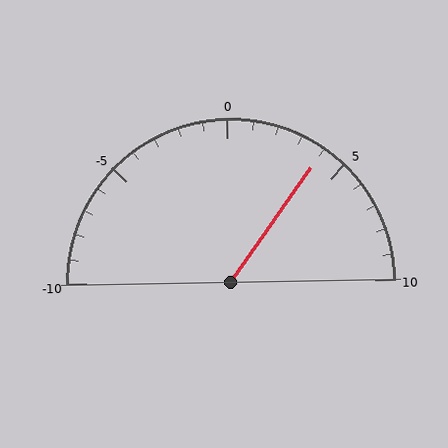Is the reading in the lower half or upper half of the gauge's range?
The reading is in the upper half of the range (-10 to 10).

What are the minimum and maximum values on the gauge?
The gauge ranges from -10 to 10.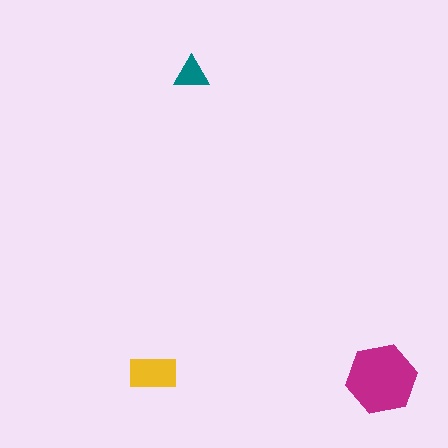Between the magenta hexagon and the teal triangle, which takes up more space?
The magenta hexagon.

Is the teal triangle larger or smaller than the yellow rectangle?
Smaller.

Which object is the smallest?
The teal triangle.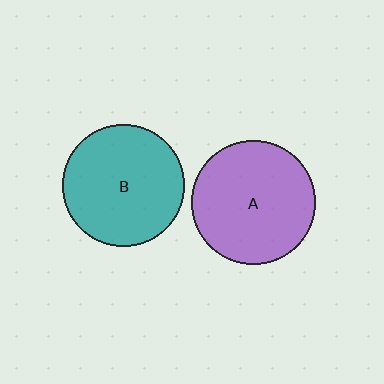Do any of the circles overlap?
No, none of the circles overlap.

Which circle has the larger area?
Circle A (purple).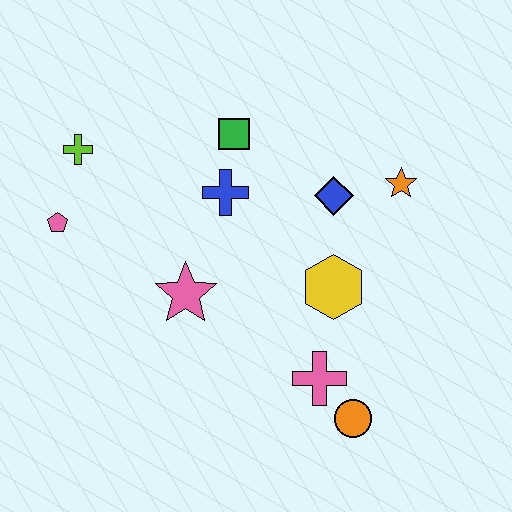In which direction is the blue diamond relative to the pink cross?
The blue diamond is above the pink cross.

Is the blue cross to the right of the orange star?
No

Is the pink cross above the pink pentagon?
No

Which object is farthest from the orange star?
The pink pentagon is farthest from the orange star.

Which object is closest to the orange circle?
The pink cross is closest to the orange circle.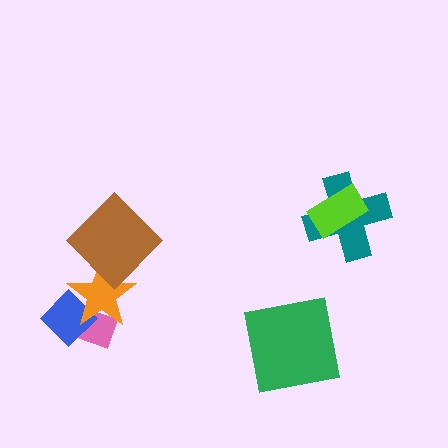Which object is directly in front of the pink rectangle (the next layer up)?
The blue diamond is directly in front of the pink rectangle.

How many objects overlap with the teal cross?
1 object overlaps with the teal cross.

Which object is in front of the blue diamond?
The orange star is in front of the blue diamond.